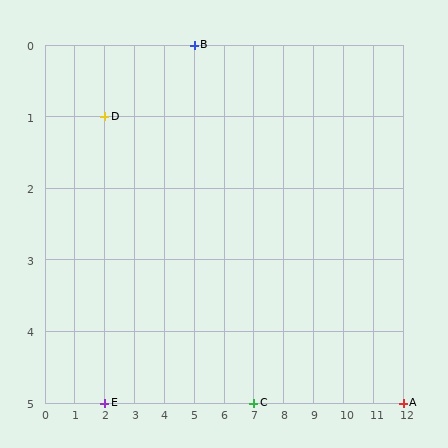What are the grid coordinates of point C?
Point C is at grid coordinates (7, 5).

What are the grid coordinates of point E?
Point E is at grid coordinates (2, 5).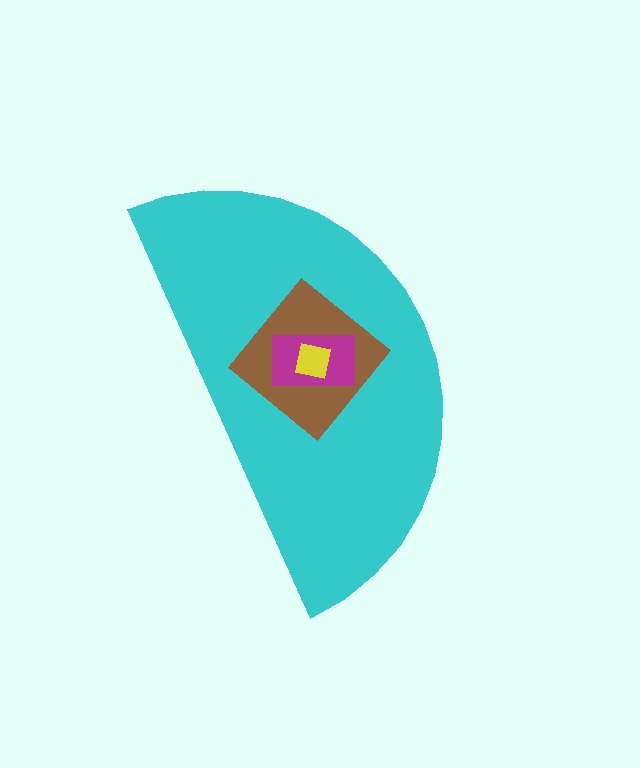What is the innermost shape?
The yellow square.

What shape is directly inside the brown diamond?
The magenta rectangle.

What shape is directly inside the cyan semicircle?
The brown diamond.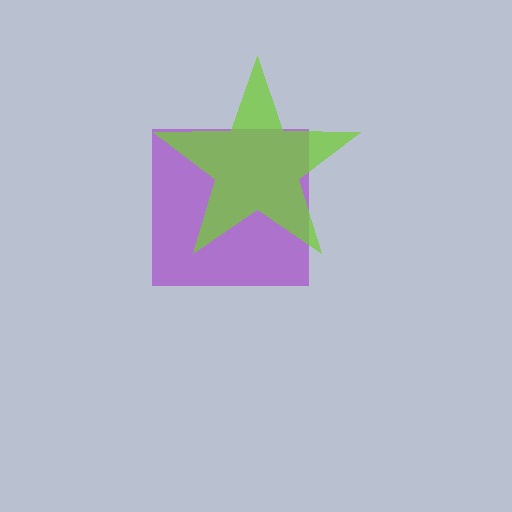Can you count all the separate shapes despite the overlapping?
Yes, there are 2 separate shapes.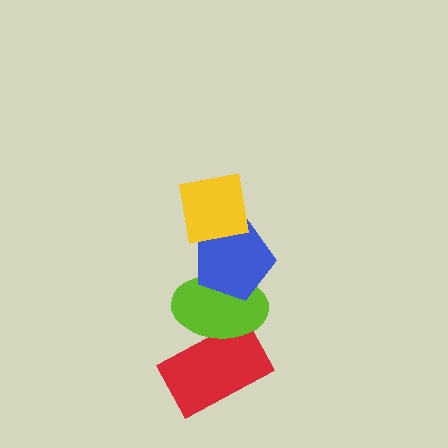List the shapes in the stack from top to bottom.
From top to bottom: the yellow square, the blue pentagon, the lime ellipse, the red rectangle.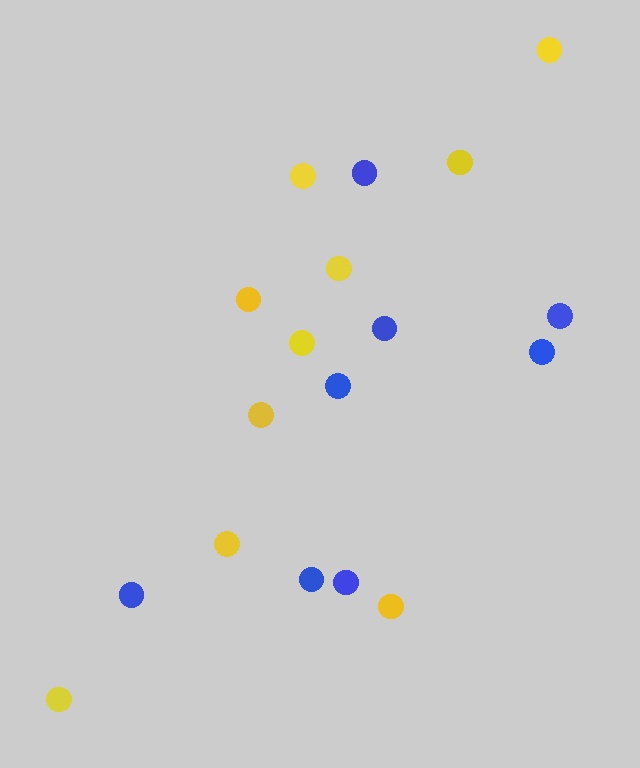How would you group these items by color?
There are 2 groups: one group of blue circles (8) and one group of yellow circles (10).